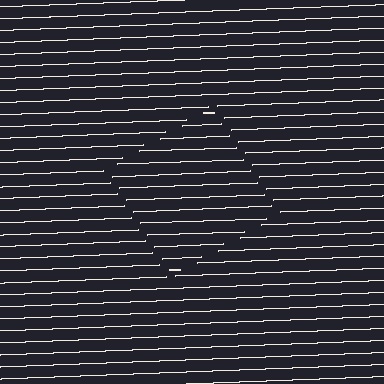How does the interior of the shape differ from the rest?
The interior of the shape contains the same grating, shifted by half a period — the contour is defined by the phase discontinuity where line-ends from the inner and outer gratings abut.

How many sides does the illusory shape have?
4 sides — the line-ends trace a square.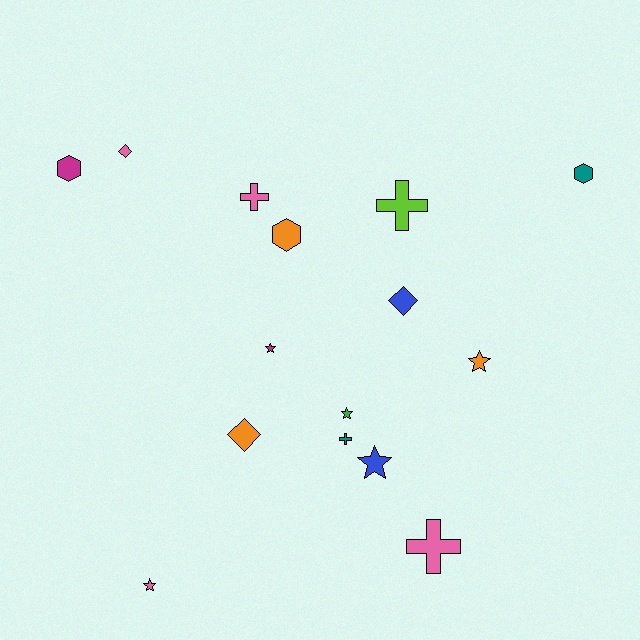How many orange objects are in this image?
There are 3 orange objects.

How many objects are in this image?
There are 15 objects.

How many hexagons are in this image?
There are 3 hexagons.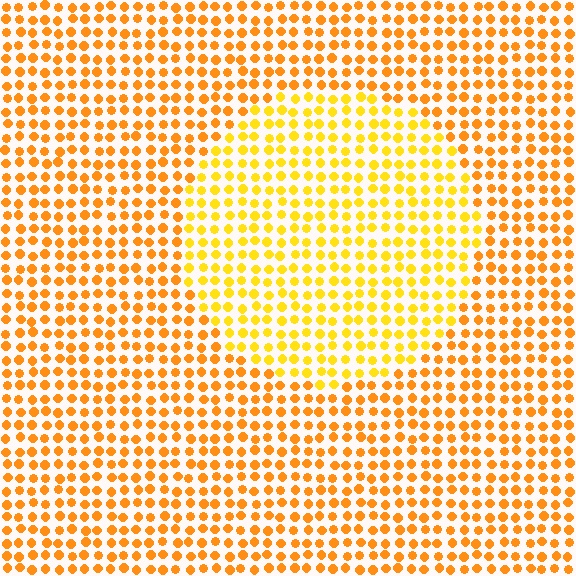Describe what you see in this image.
The image is filled with small orange elements in a uniform arrangement. A circle-shaped region is visible where the elements are tinted to a slightly different hue, forming a subtle color boundary.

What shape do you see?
I see a circle.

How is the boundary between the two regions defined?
The boundary is defined purely by a slight shift in hue (about 21 degrees). Spacing, size, and orientation are identical on both sides.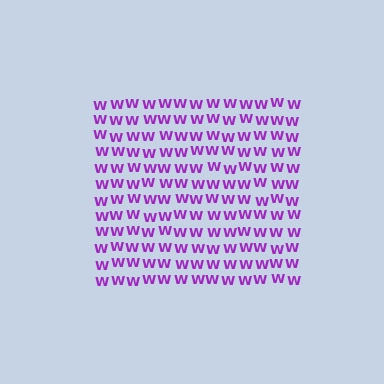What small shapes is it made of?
It is made of small letter W's.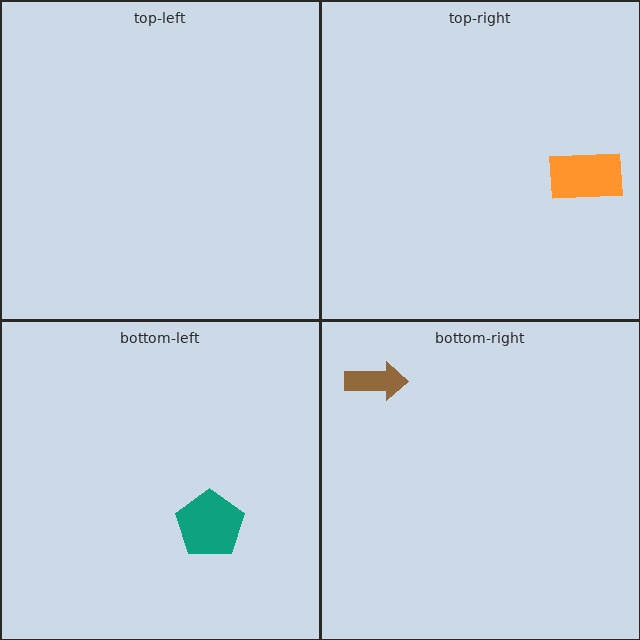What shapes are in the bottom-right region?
The brown arrow.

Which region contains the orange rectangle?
The top-right region.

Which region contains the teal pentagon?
The bottom-left region.